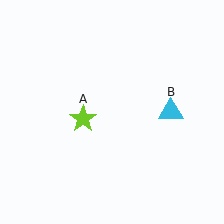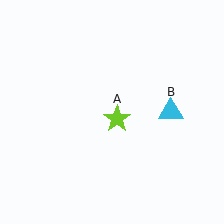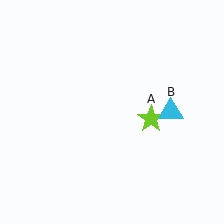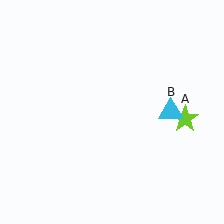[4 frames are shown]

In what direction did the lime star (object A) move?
The lime star (object A) moved right.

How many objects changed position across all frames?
1 object changed position: lime star (object A).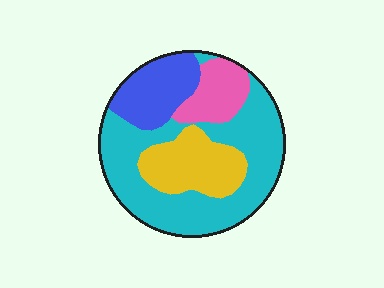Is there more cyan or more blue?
Cyan.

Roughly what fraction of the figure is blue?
Blue takes up between a sixth and a third of the figure.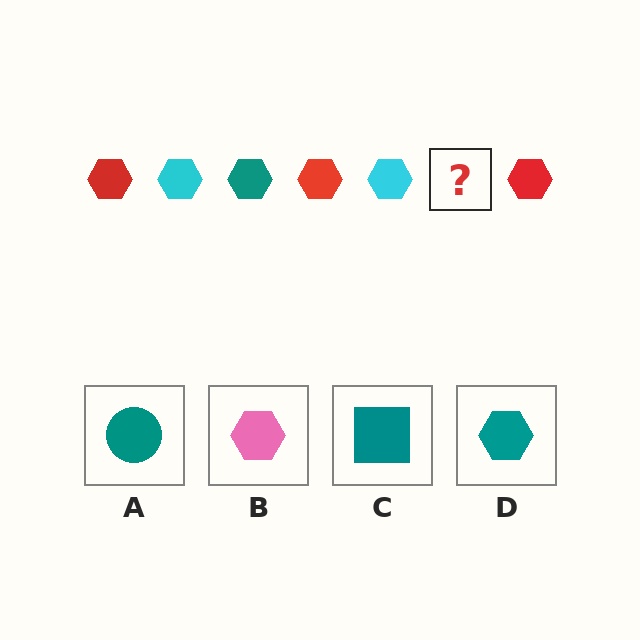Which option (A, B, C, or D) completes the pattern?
D.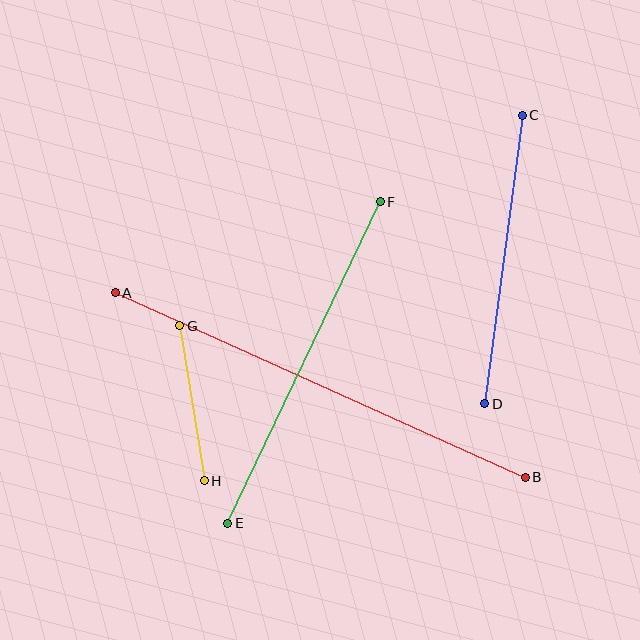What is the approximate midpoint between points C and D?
The midpoint is at approximately (504, 259) pixels.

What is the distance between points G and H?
The distance is approximately 157 pixels.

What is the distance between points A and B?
The distance is approximately 449 pixels.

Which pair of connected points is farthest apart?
Points A and B are farthest apart.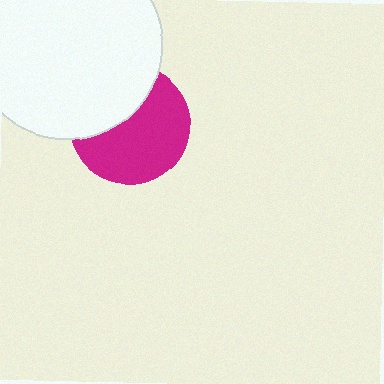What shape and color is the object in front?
The object in front is a white circle.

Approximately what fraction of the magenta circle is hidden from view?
Roughly 37% of the magenta circle is hidden behind the white circle.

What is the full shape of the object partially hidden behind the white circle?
The partially hidden object is a magenta circle.